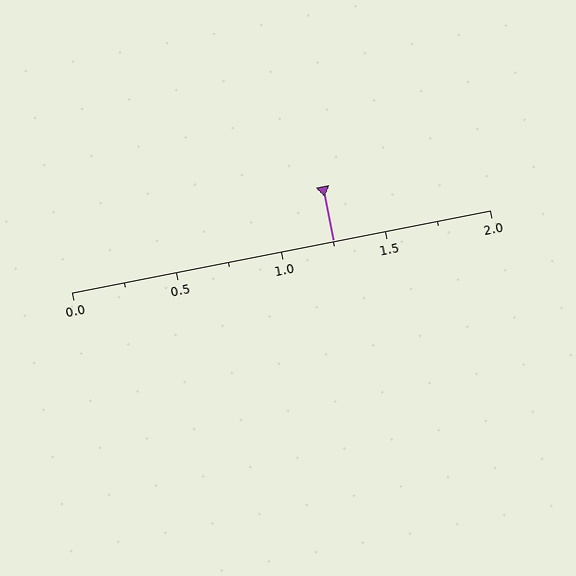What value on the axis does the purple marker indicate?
The marker indicates approximately 1.25.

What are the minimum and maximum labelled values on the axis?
The axis runs from 0.0 to 2.0.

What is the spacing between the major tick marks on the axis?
The major ticks are spaced 0.5 apart.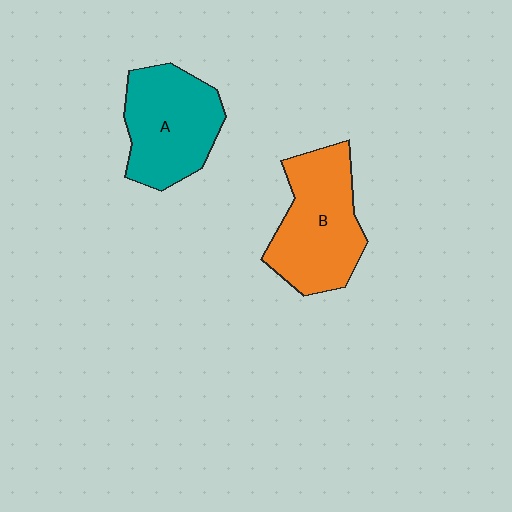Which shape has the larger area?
Shape B (orange).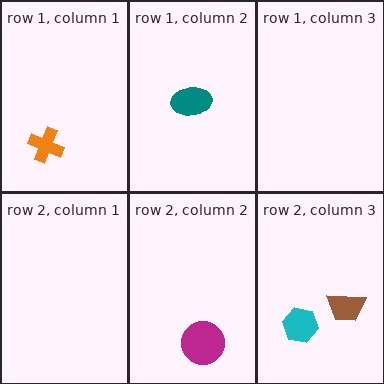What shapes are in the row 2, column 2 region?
The magenta circle.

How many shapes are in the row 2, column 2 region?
1.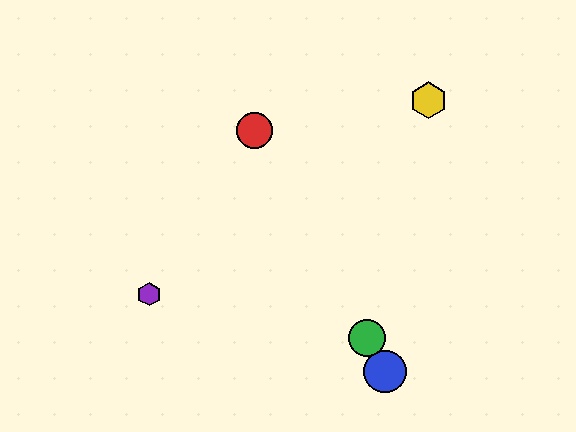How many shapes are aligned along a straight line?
3 shapes (the red circle, the blue circle, the green circle) are aligned along a straight line.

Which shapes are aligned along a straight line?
The red circle, the blue circle, the green circle are aligned along a straight line.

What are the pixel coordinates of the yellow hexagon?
The yellow hexagon is at (428, 100).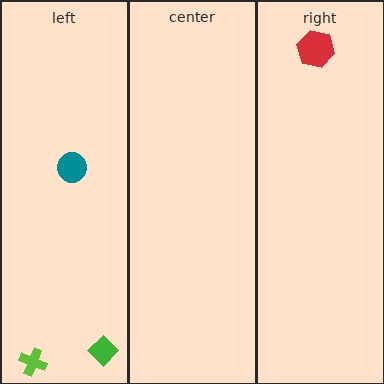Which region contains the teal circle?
The left region.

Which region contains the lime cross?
The left region.